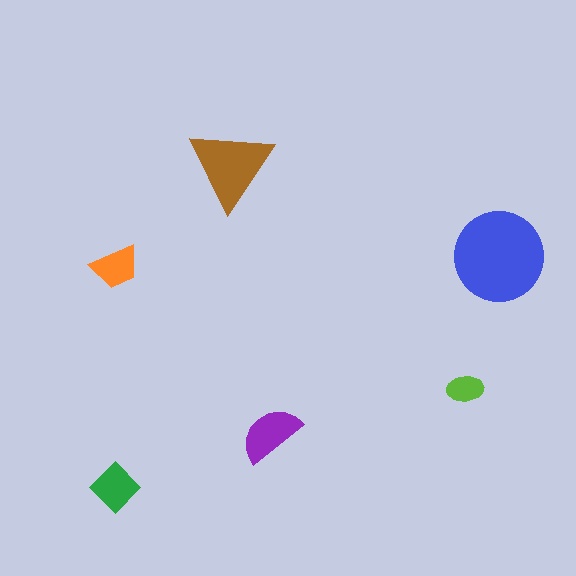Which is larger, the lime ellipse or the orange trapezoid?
The orange trapezoid.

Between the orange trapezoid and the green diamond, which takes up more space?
The green diamond.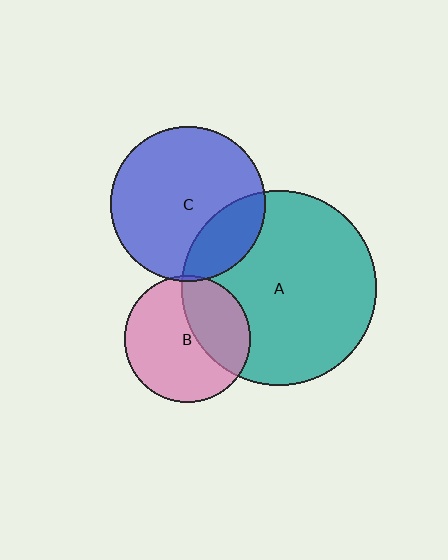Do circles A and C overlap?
Yes.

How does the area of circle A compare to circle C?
Approximately 1.6 times.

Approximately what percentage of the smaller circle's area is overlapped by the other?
Approximately 25%.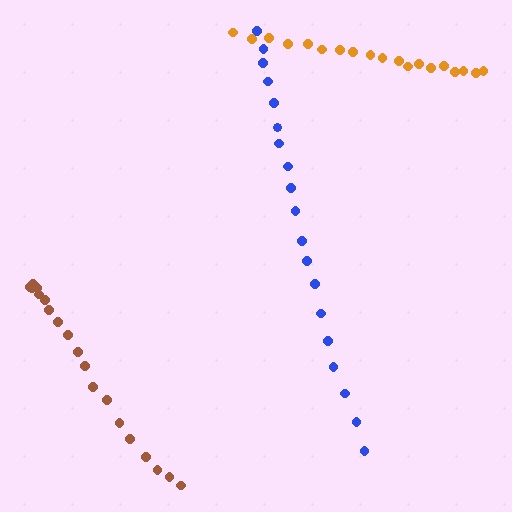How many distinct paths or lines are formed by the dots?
There are 3 distinct paths.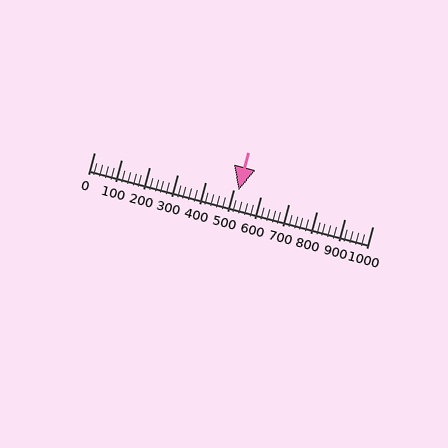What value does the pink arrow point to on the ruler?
The pink arrow points to approximately 520.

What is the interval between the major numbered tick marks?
The major tick marks are spaced 100 units apart.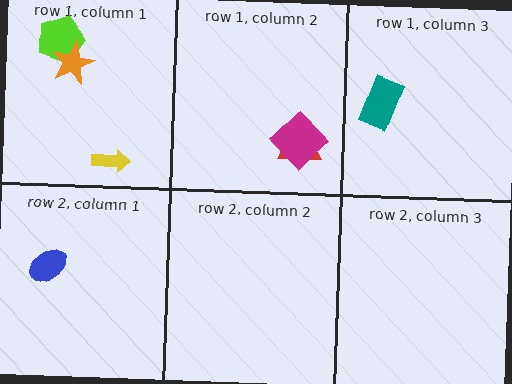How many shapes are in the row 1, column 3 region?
1.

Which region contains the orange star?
The row 1, column 1 region.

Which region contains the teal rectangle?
The row 1, column 3 region.